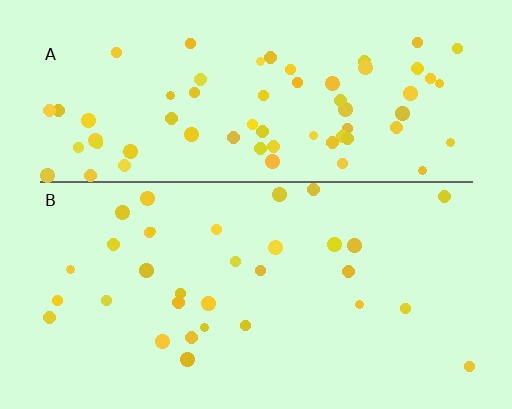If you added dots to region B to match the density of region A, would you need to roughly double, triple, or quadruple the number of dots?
Approximately double.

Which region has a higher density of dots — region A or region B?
A (the top).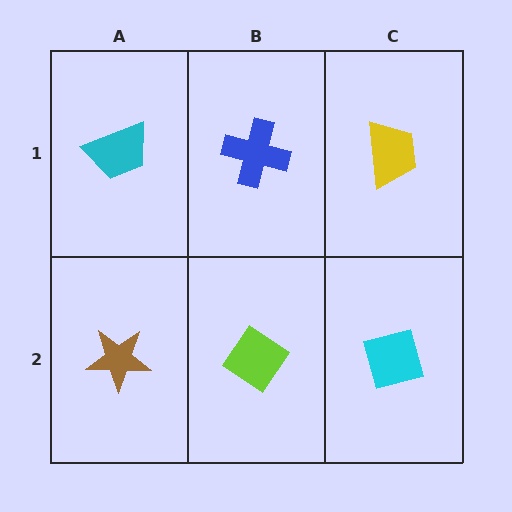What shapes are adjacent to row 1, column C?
A cyan diamond (row 2, column C), a blue cross (row 1, column B).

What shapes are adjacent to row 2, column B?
A blue cross (row 1, column B), a brown star (row 2, column A), a cyan diamond (row 2, column C).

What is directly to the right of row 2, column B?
A cyan diamond.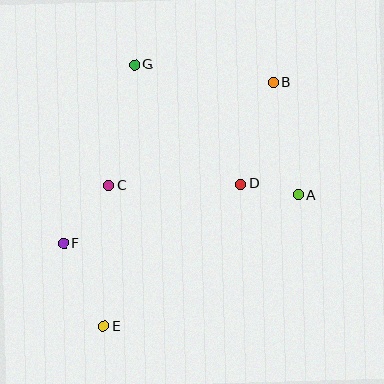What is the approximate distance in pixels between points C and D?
The distance between C and D is approximately 132 pixels.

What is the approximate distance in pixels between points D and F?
The distance between D and F is approximately 187 pixels.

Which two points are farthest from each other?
Points B and E are farthest from each other.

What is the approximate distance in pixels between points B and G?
The distance between B and G is approximately 140 pixels.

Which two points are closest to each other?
Points A and D are closest to each other.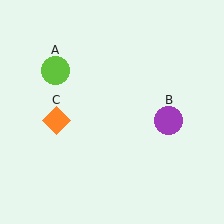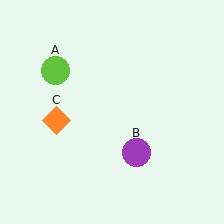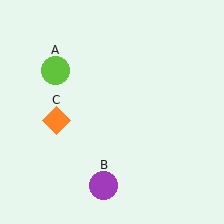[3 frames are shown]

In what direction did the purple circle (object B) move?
The purple circle (object B) moved down and to the left.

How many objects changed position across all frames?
1 object changed position: purple circle (object B).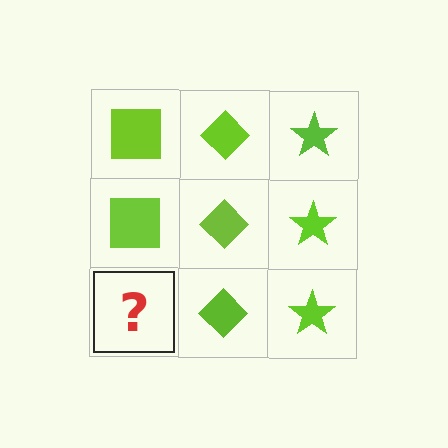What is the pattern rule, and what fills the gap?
The rule is that each column has a consistent shape. The gap should be filled with a lime square.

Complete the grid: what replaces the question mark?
The question mark should be replaced with a lime square.